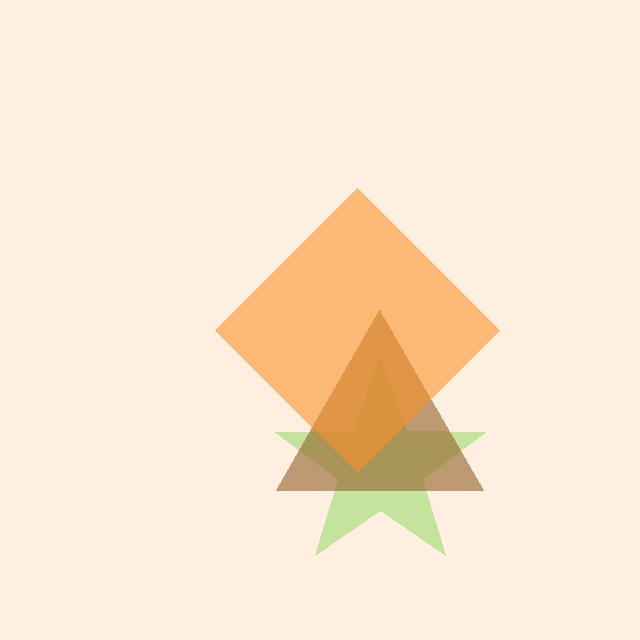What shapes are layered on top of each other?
The layered shapes are: a lime star, a brown triangle, an orange diamond.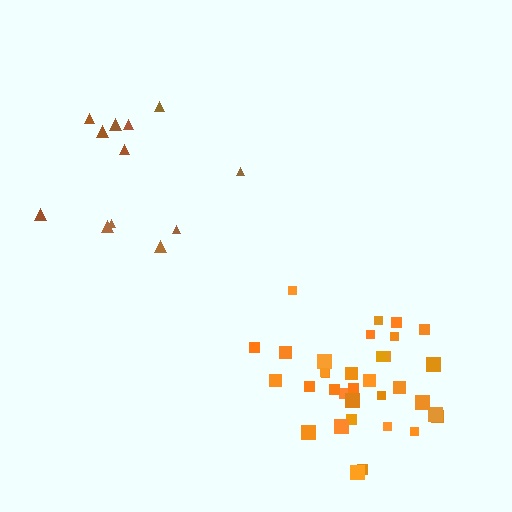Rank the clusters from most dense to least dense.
orange, brown.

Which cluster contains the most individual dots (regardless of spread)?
Orange (34).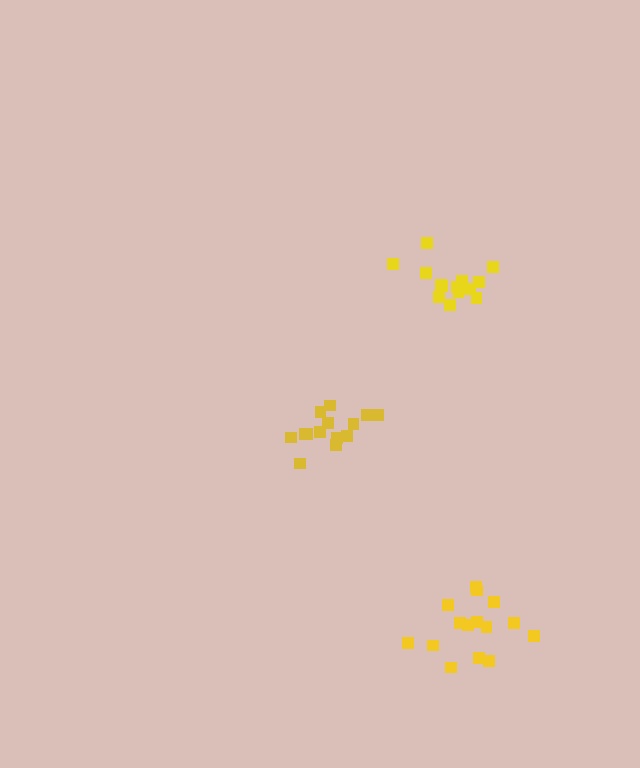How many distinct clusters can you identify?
There are 3 distinct clusters.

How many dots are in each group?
Group 1: 15 dots, Group 2: 14 dots, Group 3: 15 dots (44 total).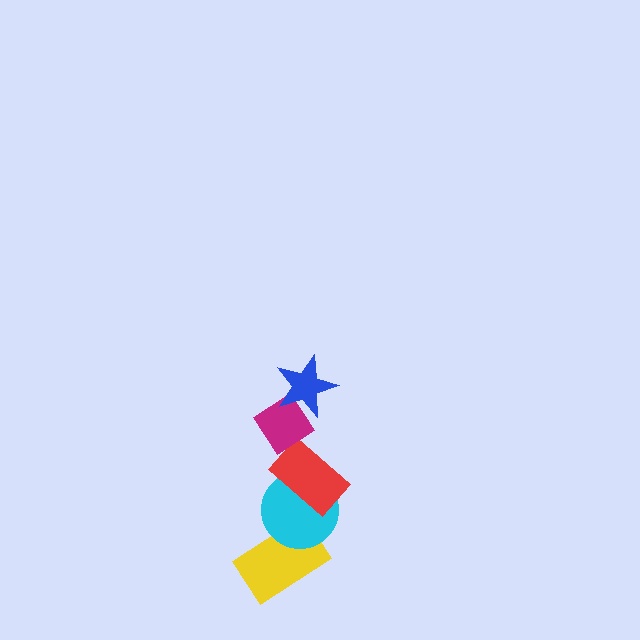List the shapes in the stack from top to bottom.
From top to bottom: the blue star, the magenta diamond, the red rectangle, the cyan circle, the yellow rectangle.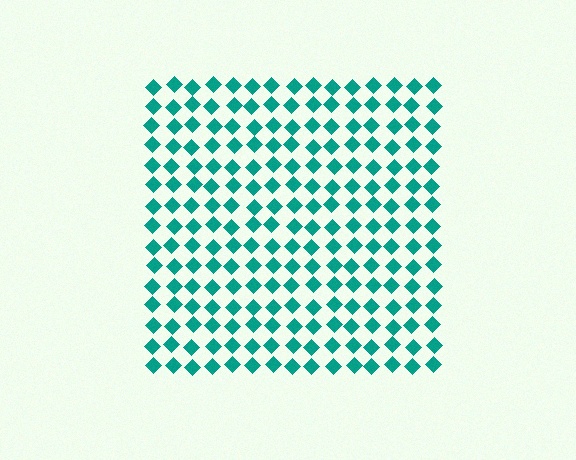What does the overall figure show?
The overall figure shows a square.